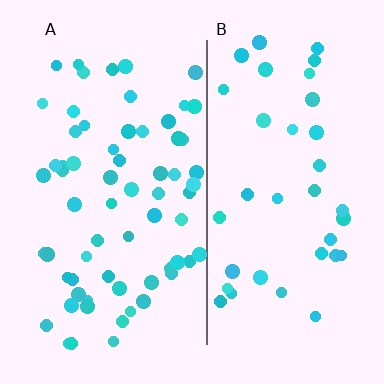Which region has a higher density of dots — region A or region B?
A (the left).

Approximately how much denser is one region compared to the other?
Approximately 1.8× — region A over region B.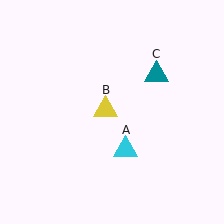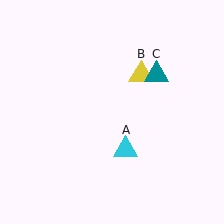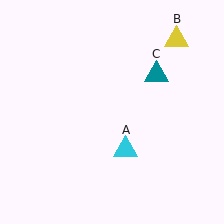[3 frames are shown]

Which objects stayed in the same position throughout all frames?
Cyan triangle (object A) and teal triangle (object C) remained stationary.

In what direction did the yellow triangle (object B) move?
The yellow triangle (object B) moved up and to the right.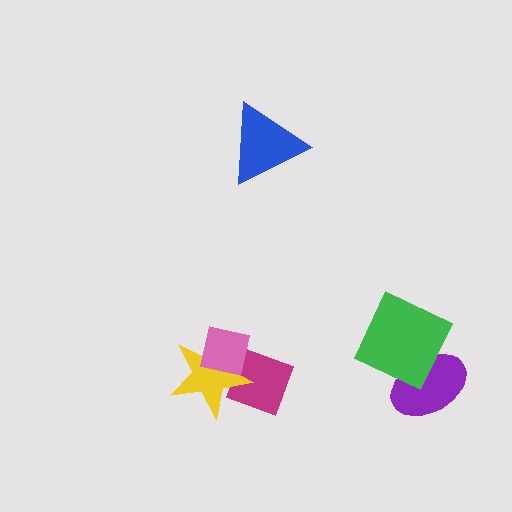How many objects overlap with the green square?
1 object overlaps with the green square.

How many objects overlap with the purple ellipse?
1 object overlaps with the purple ellipse.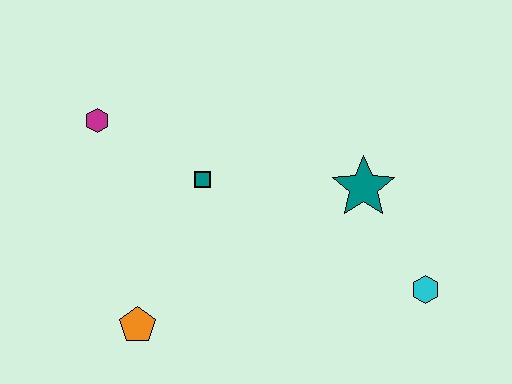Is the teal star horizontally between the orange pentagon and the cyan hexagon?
Yes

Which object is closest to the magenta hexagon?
The teal square is closest to the magenta hexagon.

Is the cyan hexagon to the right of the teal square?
Yes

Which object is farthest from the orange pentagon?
The cyan hexagon is farthest from the orange pentagon.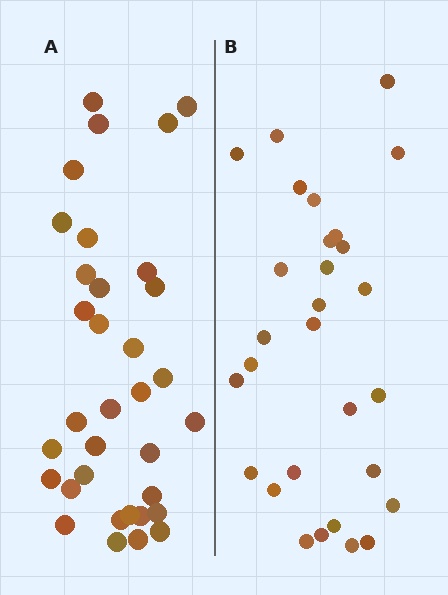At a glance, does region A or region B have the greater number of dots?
Region A (the left region) has more dots.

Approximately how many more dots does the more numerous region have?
Region A has about 5 more dots than region B.